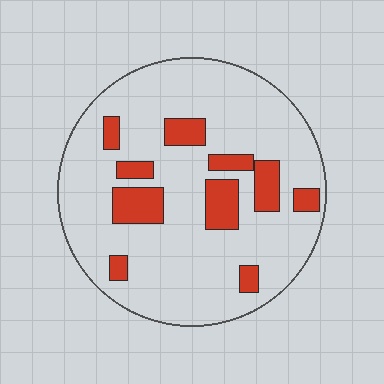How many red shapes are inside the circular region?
10.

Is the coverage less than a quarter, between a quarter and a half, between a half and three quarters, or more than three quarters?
Less than a quarter.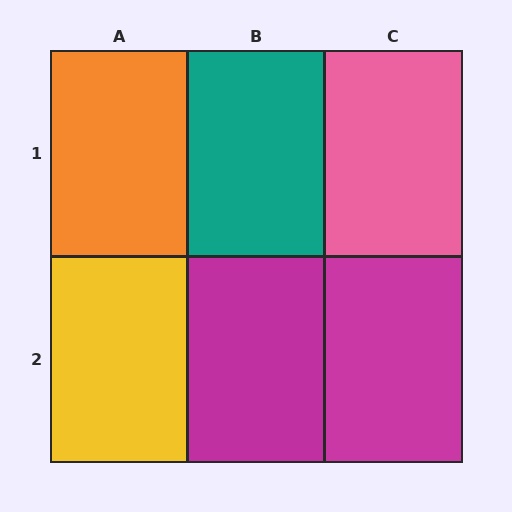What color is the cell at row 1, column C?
Pink.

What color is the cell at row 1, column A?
Orange.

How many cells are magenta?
2 cells are magenta.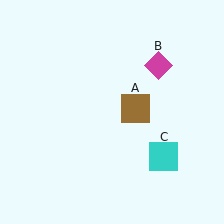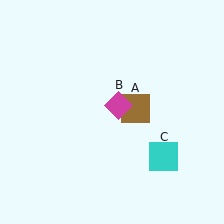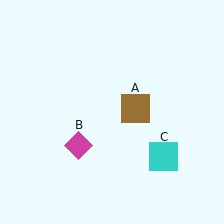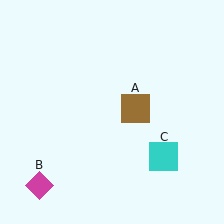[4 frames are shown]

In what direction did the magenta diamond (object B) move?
The magenta diamond (object B) moved down and to the left.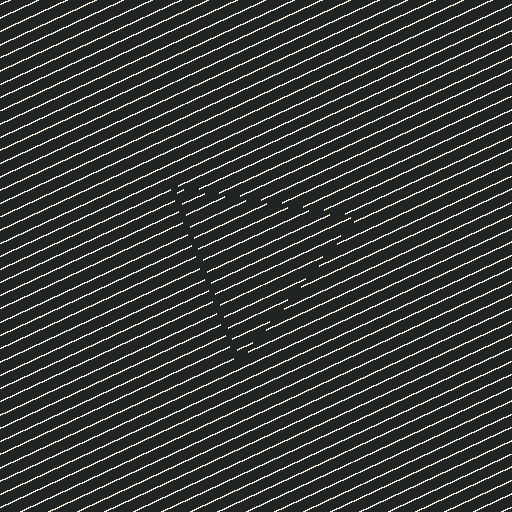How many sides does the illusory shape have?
3 sides — the line-ends trace a triangle.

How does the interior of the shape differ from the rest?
The interior of the shape contains the same grating, shifted by half a period — the contour is defined by the phase discontinuity where line-ends from the inner and outer gratings abut.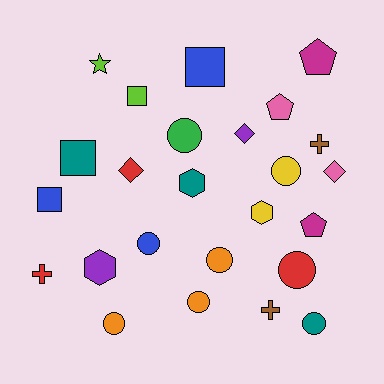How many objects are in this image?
There are 25 objects.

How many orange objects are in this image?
There are 3 orange objects.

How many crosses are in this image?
There are 3 crosses.